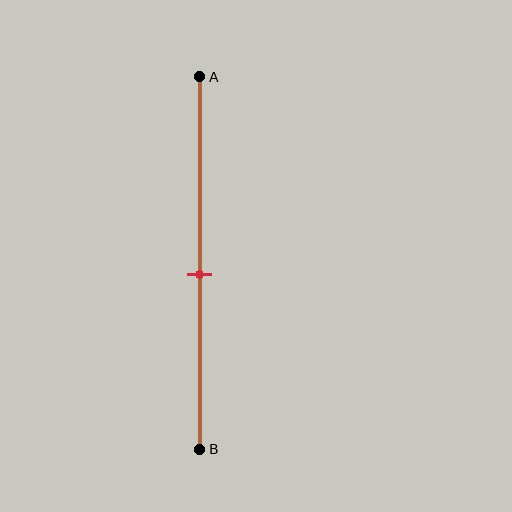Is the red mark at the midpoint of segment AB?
No, the mark is at about 55% from A, not at the 50% midpoint.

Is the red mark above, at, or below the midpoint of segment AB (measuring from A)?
The red mark is below the midpoint of segment AB.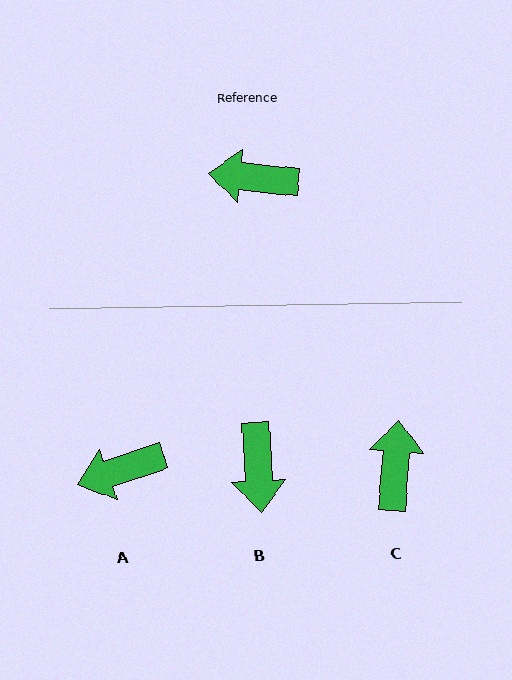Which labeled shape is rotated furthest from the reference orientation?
B, about 100 degrees away.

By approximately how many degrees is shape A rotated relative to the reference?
Approximately 25 degrees counter-clockwise.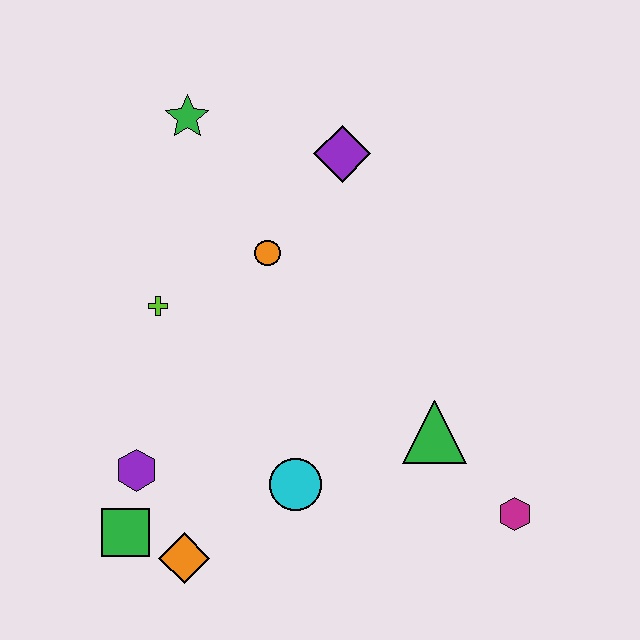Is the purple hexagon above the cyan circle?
Yes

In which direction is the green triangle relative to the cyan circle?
The green triangle is to the right of the cyan circle.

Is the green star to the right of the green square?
Yes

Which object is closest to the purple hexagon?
The green square is closest to the purple hexagon.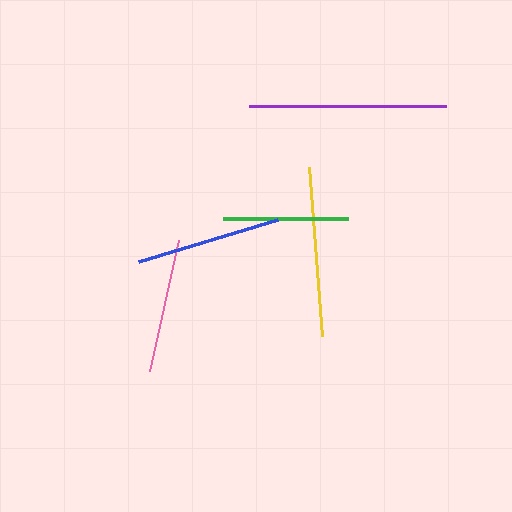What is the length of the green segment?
The green segment is approximately 125 pixels long.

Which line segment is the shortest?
The green line is the shortest at approximately 125 pixels.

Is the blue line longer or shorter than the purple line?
The purple line is longer than the blue line.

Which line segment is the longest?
The purple line is the longest at approximately 197 pixels.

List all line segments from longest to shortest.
From longest to shortest: purple, yellow, blue, pink, green.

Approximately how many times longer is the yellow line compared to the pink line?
The yellow line is approximately 1.3 times the length of the pink line.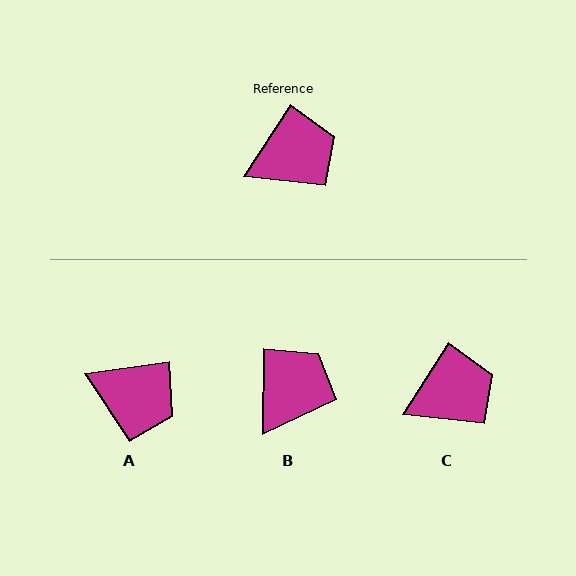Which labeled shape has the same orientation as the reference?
C.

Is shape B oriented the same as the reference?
No, it is off by about 32 degrees.